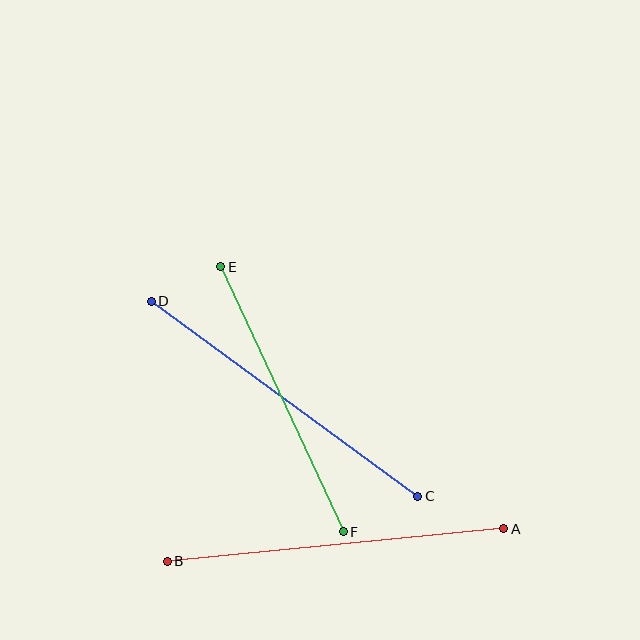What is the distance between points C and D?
The distance is approximately 330 pixels.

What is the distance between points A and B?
The distance is approximately 338 pixels.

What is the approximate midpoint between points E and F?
The midpoint is at approximately (282, 399) pixels.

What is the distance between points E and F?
The distance is approximately 292 pixels.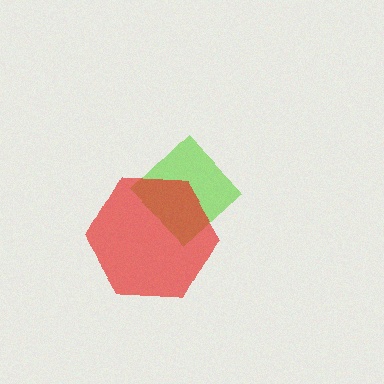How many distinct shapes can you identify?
There are 2 distinct shapes: a lime diamond, a red hexagon.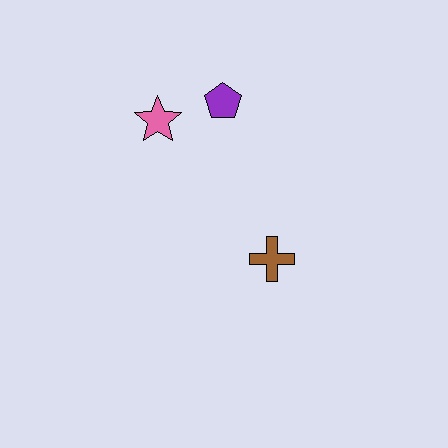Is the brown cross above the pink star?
No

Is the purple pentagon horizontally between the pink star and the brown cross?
Yes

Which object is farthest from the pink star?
The brown cross is farthest from the pink star.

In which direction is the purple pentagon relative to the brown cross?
The purple pentagon is above the brown cross.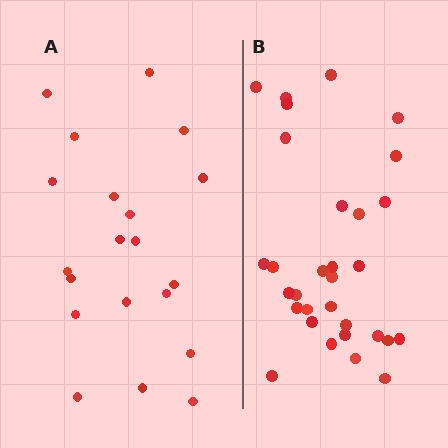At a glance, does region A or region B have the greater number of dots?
Region B (the right region) has more dots.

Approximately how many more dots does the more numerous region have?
Region B has roughly 12 or so more dots than region A.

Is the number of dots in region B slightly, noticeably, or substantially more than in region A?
Region B has substantially more. The ratio is roughly 1.6 to 1.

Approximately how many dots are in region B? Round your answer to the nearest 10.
About 30 dots. (The exact count is 31, which rounds to 30.)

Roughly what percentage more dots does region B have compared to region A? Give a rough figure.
About 55% more.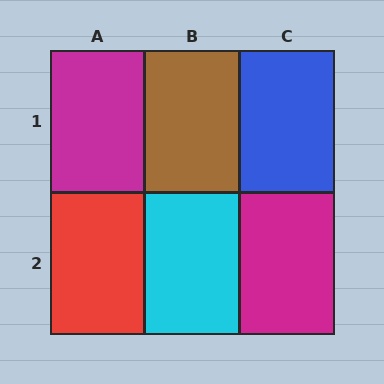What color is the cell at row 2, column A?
Red.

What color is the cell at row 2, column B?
Cyan.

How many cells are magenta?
2 cells are magenta.